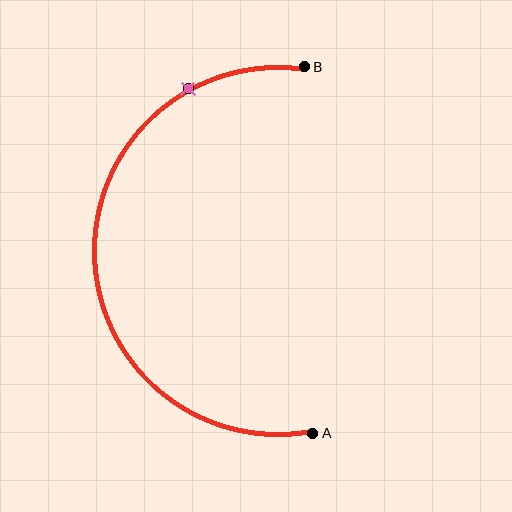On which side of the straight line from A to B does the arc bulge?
The arc bulges to the left of the straight line connecting A and B.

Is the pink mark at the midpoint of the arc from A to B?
No. The pink mark lies on the arc but is closer to endpoint B. The arc midpoint would be at the point on the curve equidistant along the arc from both A and B.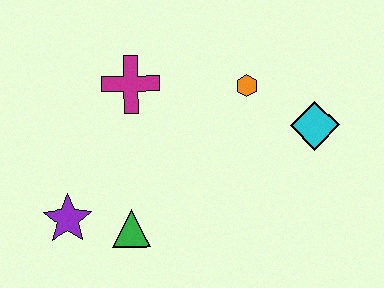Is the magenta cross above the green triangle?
Yes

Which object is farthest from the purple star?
The cyan diamond is farthest from the purple star.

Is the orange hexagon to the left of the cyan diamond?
Yes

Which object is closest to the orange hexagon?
The cyan diamond is closest to the orange hexagon.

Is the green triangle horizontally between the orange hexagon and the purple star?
Yes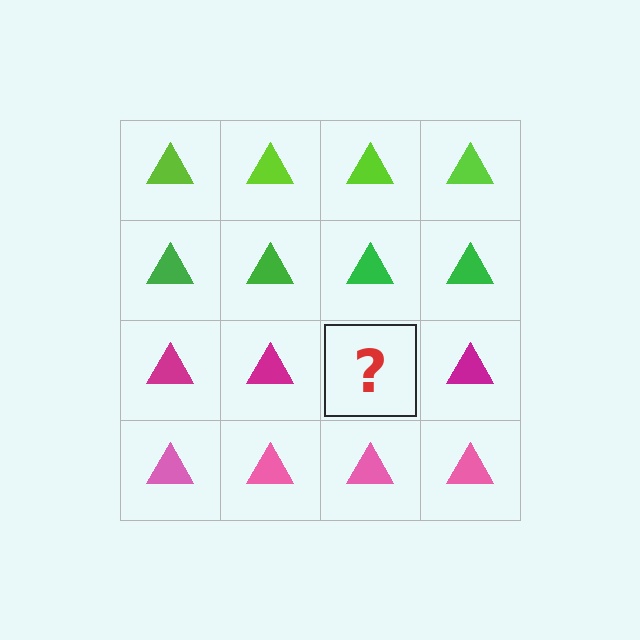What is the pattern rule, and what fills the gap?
The rule is that each row has a consistent color. The gap should be filled with a magenta triangle.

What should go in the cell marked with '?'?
The missing cell should contain a magenta triangle.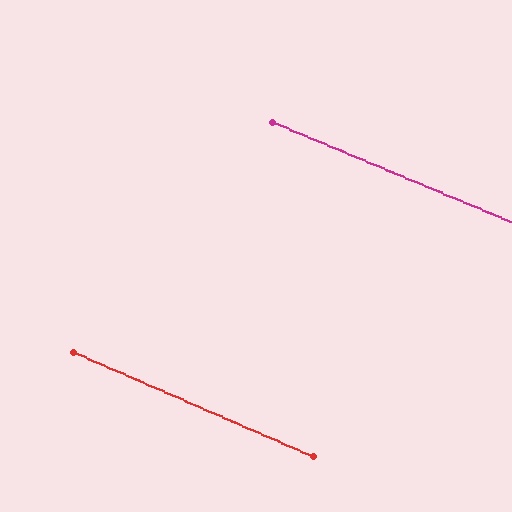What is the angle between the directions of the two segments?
Approximately 1 degree.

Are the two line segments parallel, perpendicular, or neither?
Parallel — their directions differ by only 0.8°.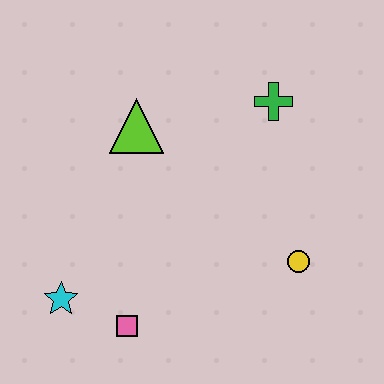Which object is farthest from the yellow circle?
The cyan star is farthest from the yellow circle.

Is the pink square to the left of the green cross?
Yes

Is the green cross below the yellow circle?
No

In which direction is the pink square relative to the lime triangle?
The pink square is below the lime triangle.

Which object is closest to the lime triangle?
The green cross is closest to the lime triangle.